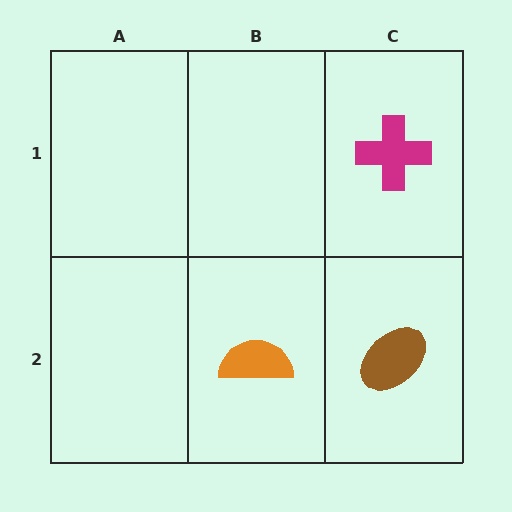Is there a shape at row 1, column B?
No, that cell is empty.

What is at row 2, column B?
An orange semicircle.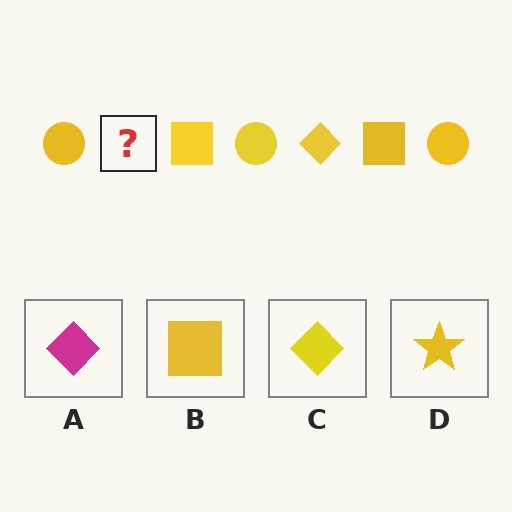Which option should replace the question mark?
Option C.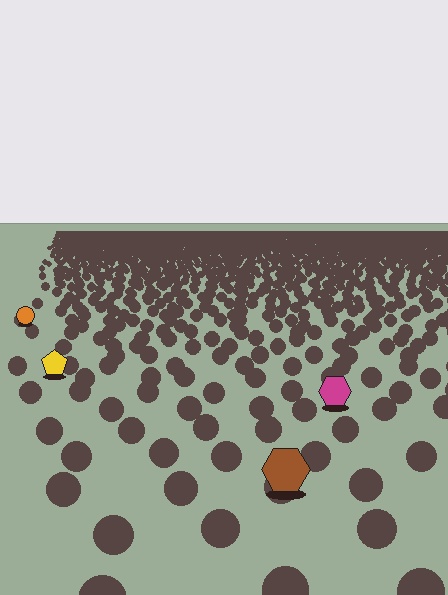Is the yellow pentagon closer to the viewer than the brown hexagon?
No. The brown hexagon is closer — you can tell from the texture gradient: the ground texture is coarser near it.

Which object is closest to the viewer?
The brown hexagon is closest. The texture marks near it are larger and more spread out.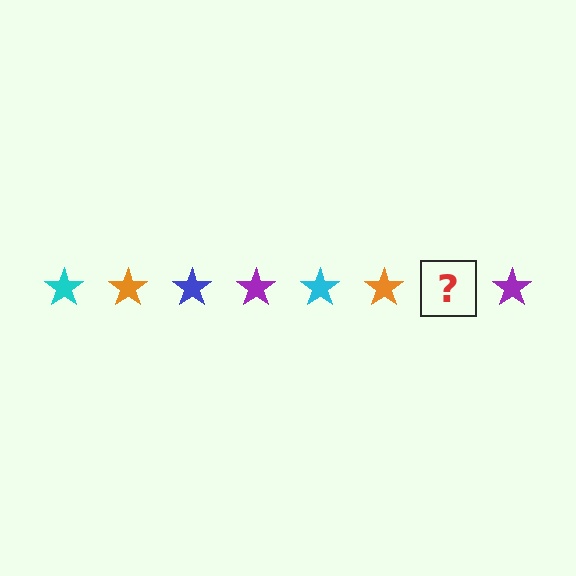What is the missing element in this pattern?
The missing element is a blue star.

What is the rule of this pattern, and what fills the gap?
The rule is that the pattern cycles through cyan, orange, blue, purple stars. The gap should be filled with a blue star.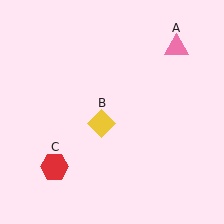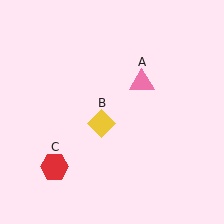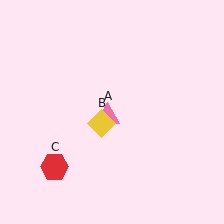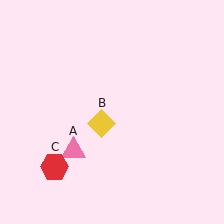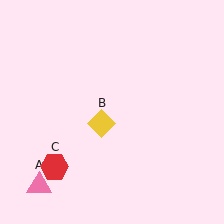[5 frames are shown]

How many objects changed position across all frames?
1 object changed position: pink triangle (object A).